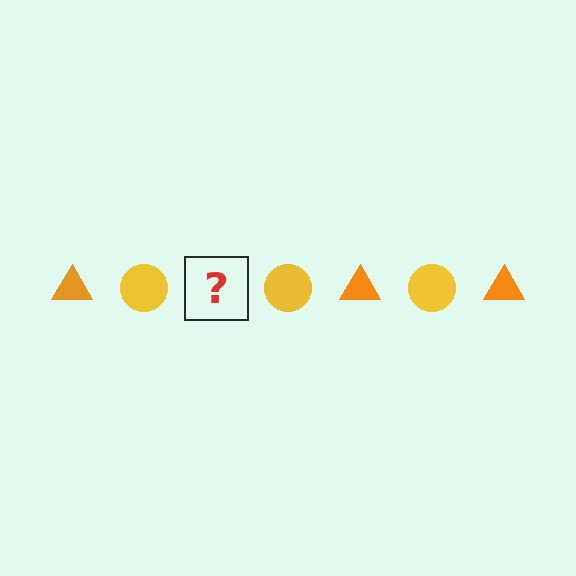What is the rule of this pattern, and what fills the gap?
The rule is that the pattern alternates between orange triangle and yellow circle. The gap should be filled with an orange triangle.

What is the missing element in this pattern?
The missing element is an orange triangle.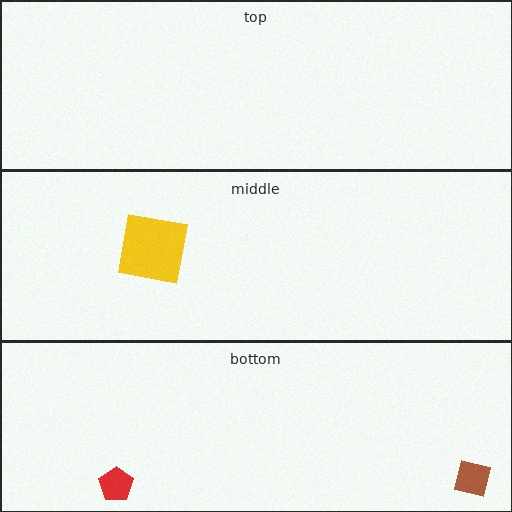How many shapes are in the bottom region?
2.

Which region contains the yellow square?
The middle region.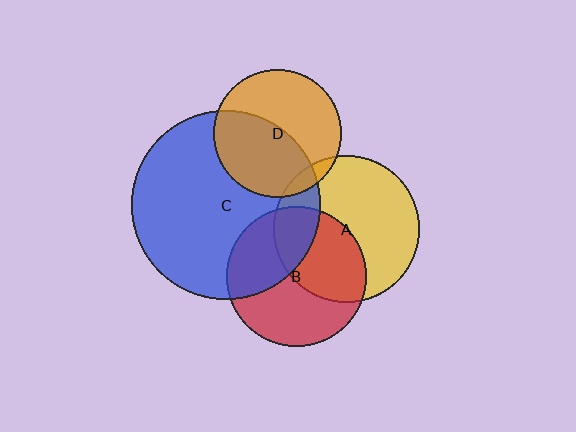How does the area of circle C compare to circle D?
Approximately 2.2 times.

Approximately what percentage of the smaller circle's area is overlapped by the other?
Approximately 45%.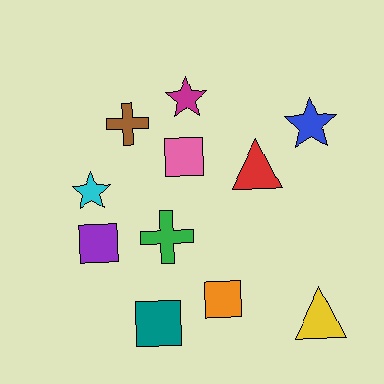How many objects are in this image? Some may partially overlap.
There are 11 objects.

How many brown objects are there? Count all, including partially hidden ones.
There is 1 brown object.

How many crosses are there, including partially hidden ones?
There are 2 crosses.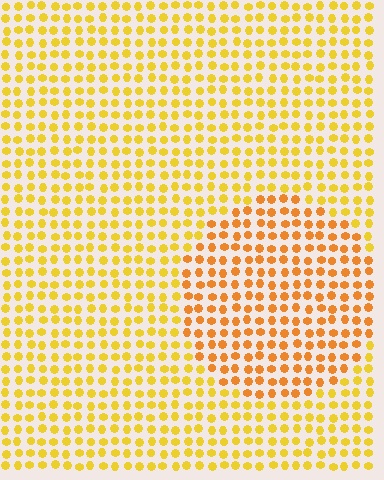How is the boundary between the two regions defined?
The boundary is defined purely by a slight shift in hue (about 23 degrees). Spacing, size, and orientation are identical on both sides.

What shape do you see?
I see a circle.